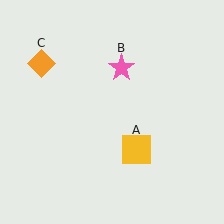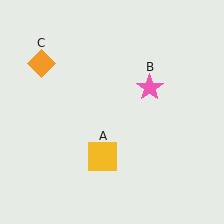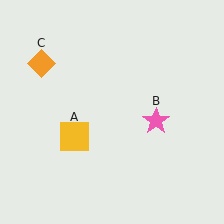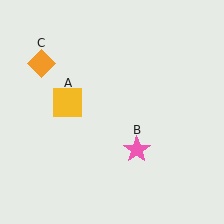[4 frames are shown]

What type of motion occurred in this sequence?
The yellow square (object A), pink star (object B) rotated clockwise around the center of the scene.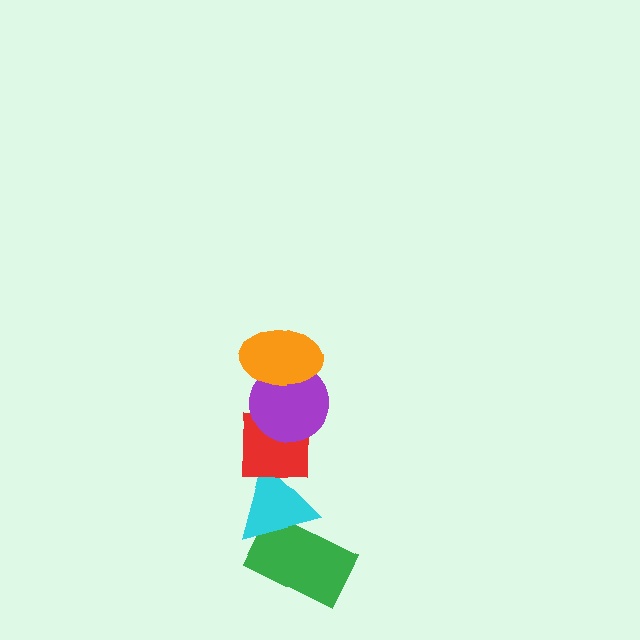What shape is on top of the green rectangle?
The cyan triangle is on top of the green rectangle.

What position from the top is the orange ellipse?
The orange ellipse is 1st from the top.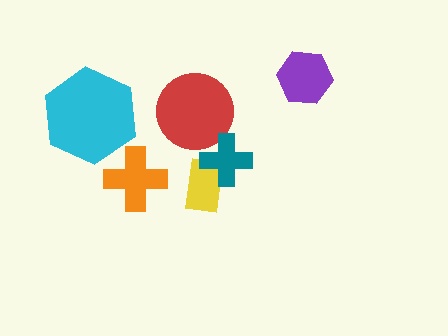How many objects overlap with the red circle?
1 object overlaps with the red circle.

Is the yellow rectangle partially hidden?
Yes, it is partially covered by another shape.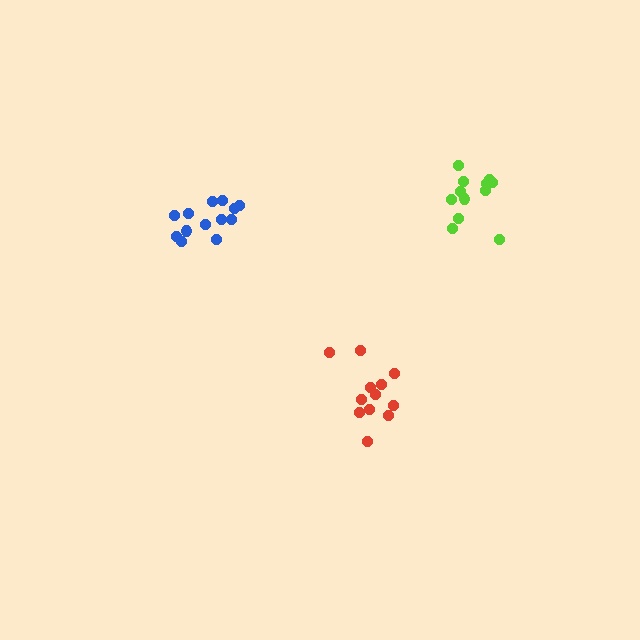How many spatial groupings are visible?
There are 3 spatial groupings.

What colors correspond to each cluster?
The clusters are colored: blue, red, lime.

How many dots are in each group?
Group 1: 13 dots, Group 2: 12 dots, Group 3: 12 dots (37 total).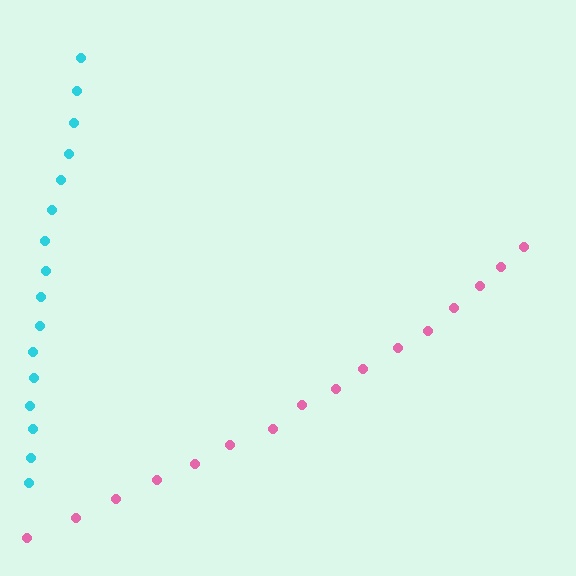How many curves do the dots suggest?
There are 2 distinct paths.